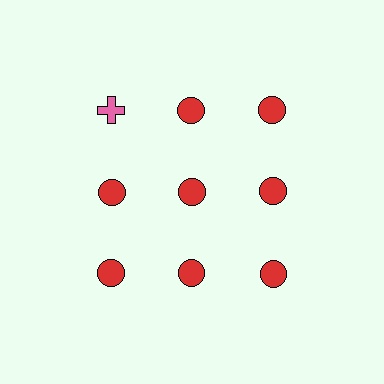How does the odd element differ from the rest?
It differs in both color (pink instead of red) and shape (cross instead of circle).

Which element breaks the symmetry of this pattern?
The pink cross in the top row, leftmost column breaks the symmetry. All other shapes are red circles.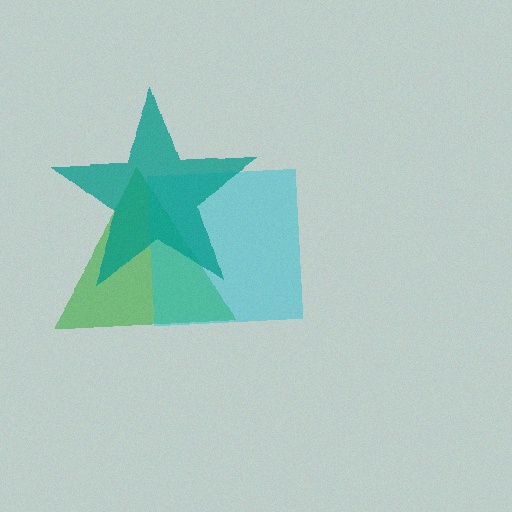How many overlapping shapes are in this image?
There are 3 overlapping shapes in the image.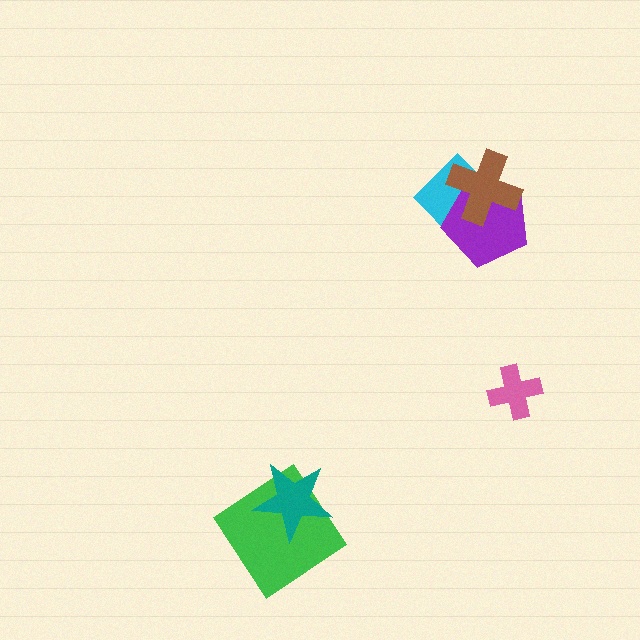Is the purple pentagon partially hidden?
Yes, it is partially covered by another shape.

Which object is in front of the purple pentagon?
The brown cross is in front of the purple pentagon.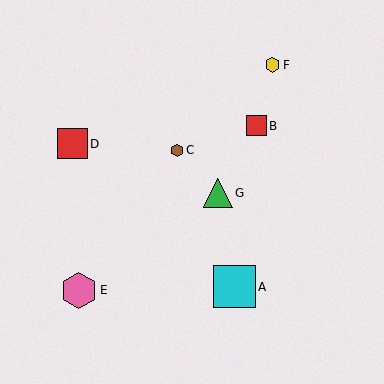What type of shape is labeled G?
Shape G is a green triangle.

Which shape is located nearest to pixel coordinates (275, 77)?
The yellow hexagon (labeled F) at (273, 65) is nearest to that location.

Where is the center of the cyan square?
The center of the cyan square is at (235, 287).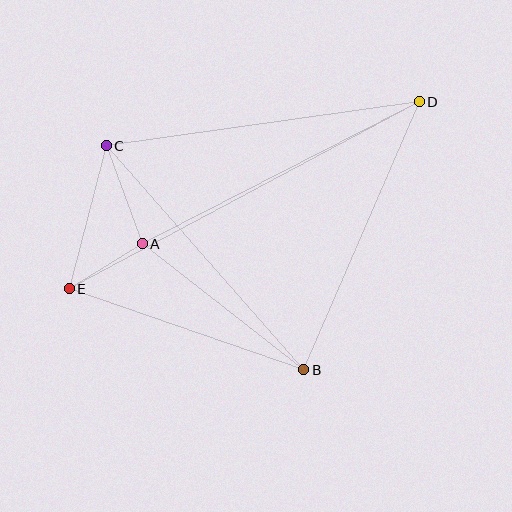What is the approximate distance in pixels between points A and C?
The distance between A and C is approximately 104 pixels.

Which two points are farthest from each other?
Points D and E are farthest from each other.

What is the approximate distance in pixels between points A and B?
The distance between A and B is approximately 205 pixels.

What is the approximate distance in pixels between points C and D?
The distance between C and D is approximately 316 pixels.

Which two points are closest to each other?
Points A and E are closest to each other.